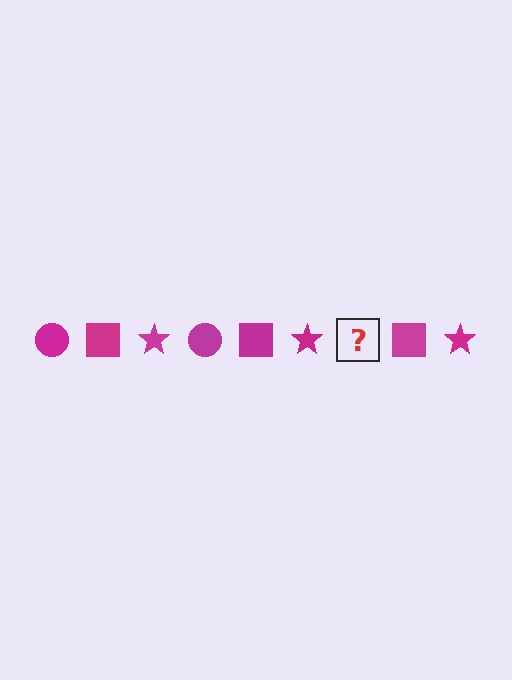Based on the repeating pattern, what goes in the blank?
The blank should be a magenta circle.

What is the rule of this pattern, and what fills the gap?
The rule is that the pattern cycles through circle, square, star shapes in magenta. The gap should be filled with a magenta circle.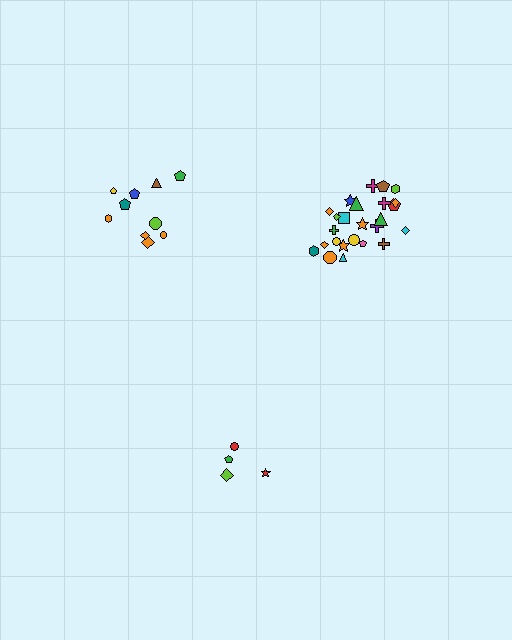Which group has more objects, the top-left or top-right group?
The top-right group.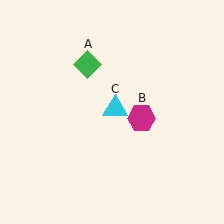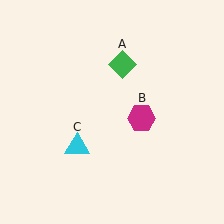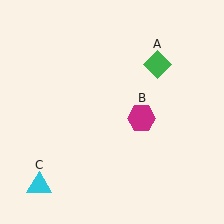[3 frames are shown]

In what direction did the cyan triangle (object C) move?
The cyan triangle (object C) moved down and to the left.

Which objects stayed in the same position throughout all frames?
Magenta hexagon (object B) remained stationary.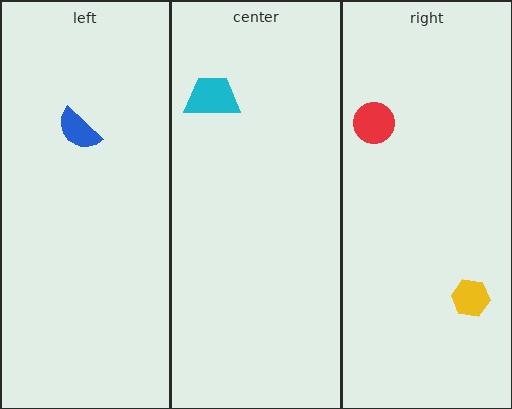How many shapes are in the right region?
2.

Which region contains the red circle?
The right region.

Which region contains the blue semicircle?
The left region.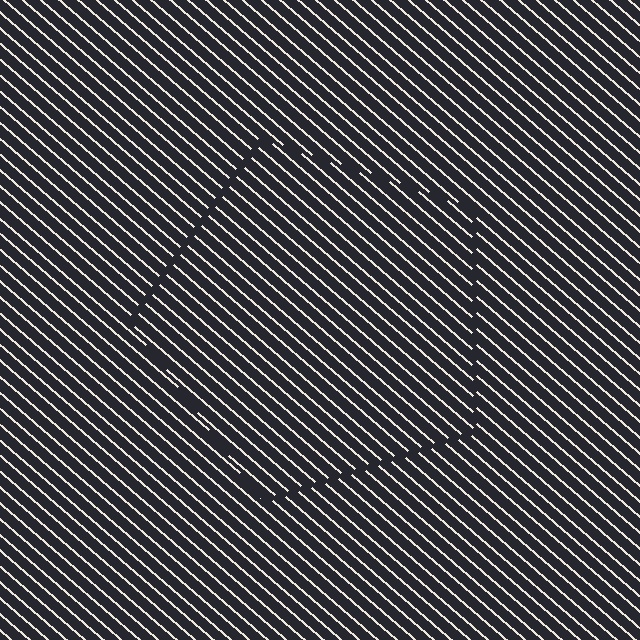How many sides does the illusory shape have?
5 sides — the line-ends trace a pentagon.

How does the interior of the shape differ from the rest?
The interior of the shape contains the same grating, shifted by half a period — the contour is defined by the phase discontinuity where line-ends from the inner and outer gratings abut.